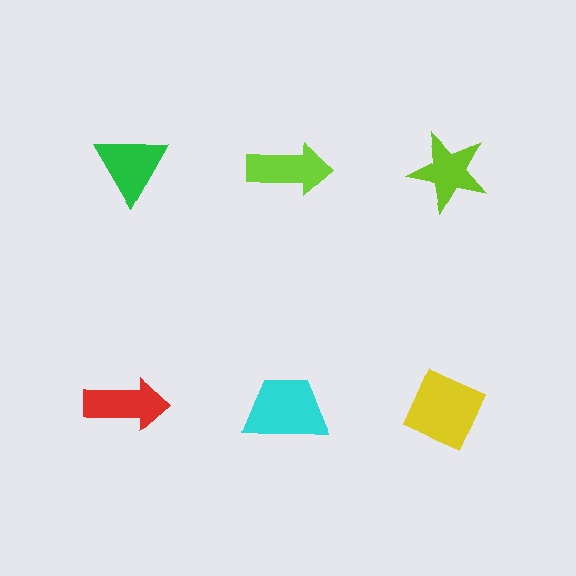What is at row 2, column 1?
A red arrow.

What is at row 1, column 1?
A green triangle.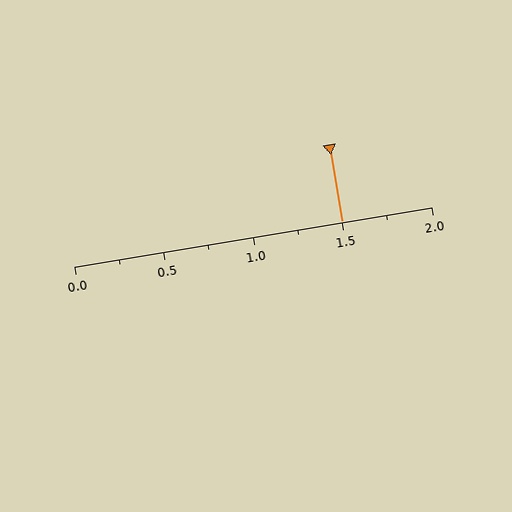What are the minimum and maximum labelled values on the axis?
The axis runs from 0.0 to 2.0.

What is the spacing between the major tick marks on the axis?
The major ticks are spaced 0.5 apart.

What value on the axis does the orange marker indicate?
The marker indicates approximately 1.5.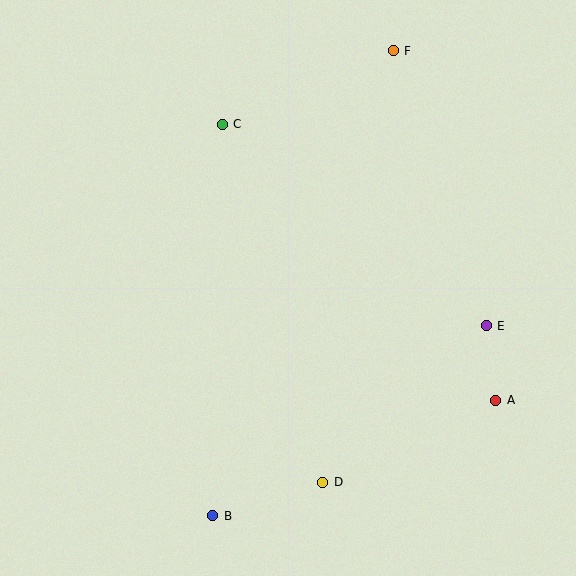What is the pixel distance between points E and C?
The distance between E and C is 332 pixels.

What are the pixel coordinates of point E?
Point E is at (486, 326).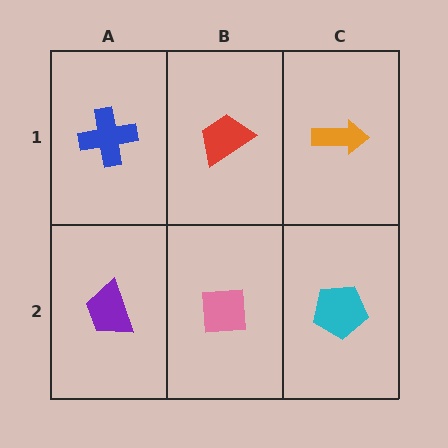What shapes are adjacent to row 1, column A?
A purple trapezoid (row 2, column A), a red trapezoid (row 1, column B).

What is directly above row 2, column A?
A blue cross.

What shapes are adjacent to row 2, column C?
An orange arrow (row 1, column C), a pink square (row 2, column B).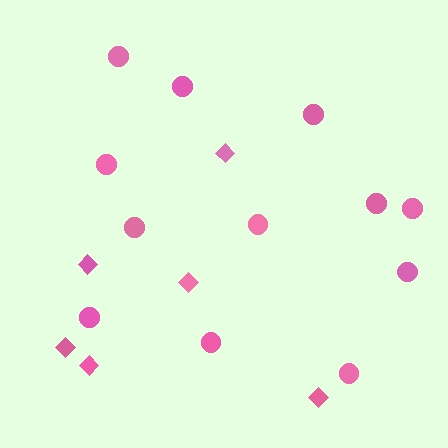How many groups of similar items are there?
There are 2 groups: one group of diamonds (6) and one group of circles (12).